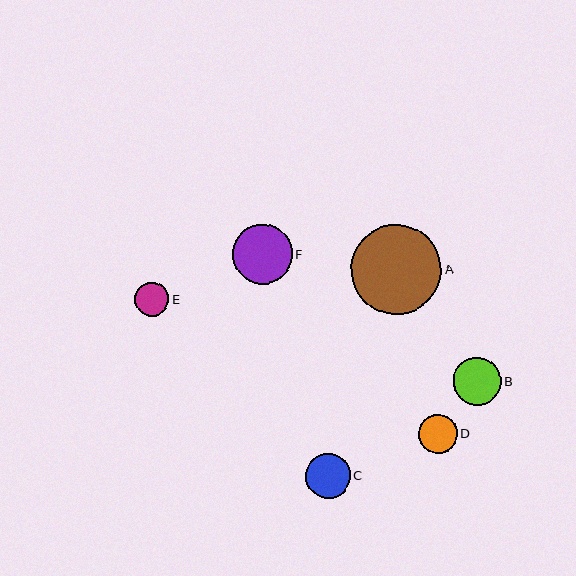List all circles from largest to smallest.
From largest to smallest: A, F, B, C, D, E.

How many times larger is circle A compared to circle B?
Circle A is approximately 1.9 times the size of circle B.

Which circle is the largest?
Circle A is the largest with a size of approximately 90 pixels.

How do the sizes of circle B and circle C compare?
Circle B and circle C are approximately the same size.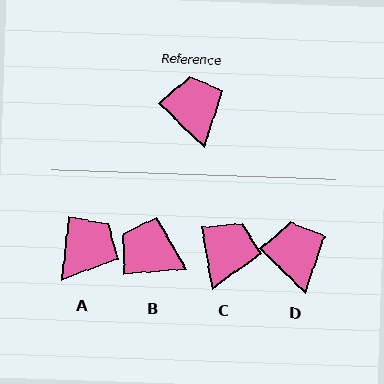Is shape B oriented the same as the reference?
No, it is off by about 49 degrees.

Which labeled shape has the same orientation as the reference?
D.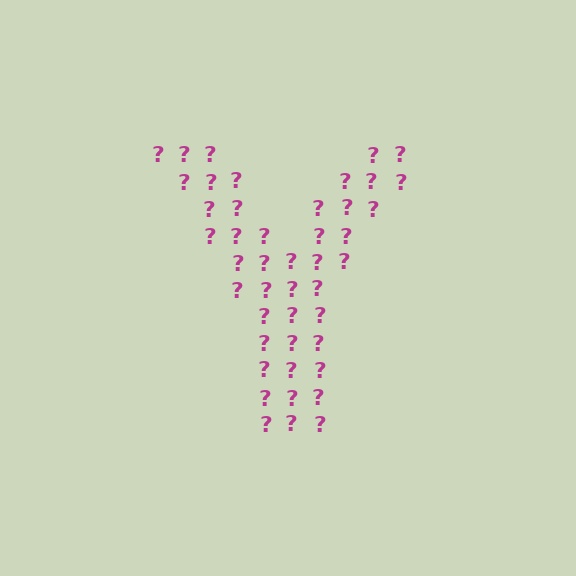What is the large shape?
The large shape is the letter Y.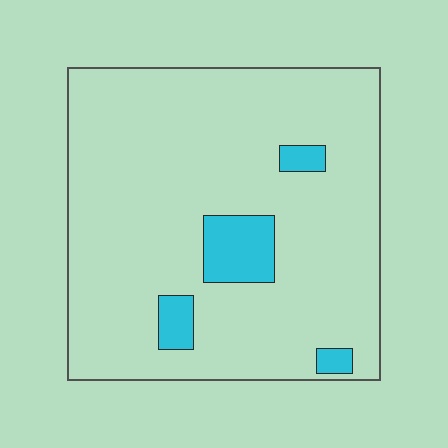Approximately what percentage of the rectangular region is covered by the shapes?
Approximately 10%.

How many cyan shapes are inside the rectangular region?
4.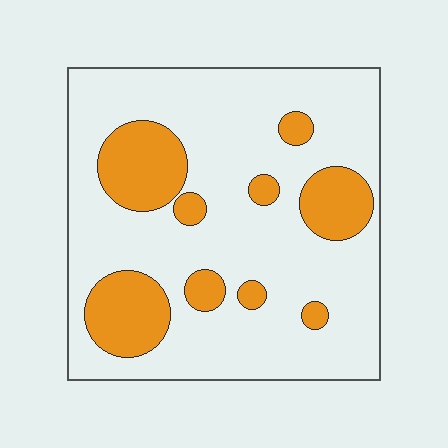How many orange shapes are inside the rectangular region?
9.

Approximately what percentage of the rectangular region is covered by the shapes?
Approximately 25%.